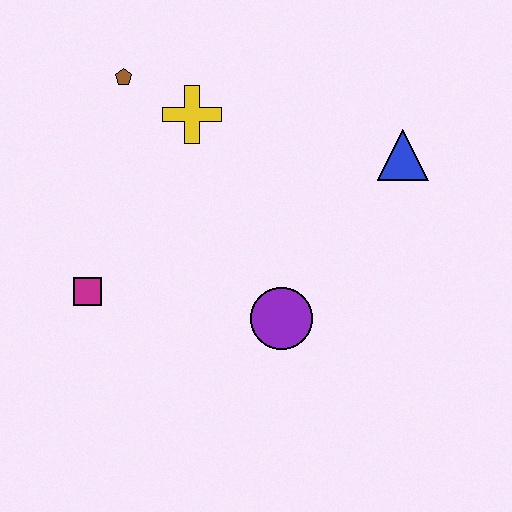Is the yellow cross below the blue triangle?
No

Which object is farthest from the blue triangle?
The magenta square is farthest from the blue triangle.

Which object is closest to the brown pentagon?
The yellow cross is closest to the brown pentagon.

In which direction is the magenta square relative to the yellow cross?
The magenta square is below the yellow cross.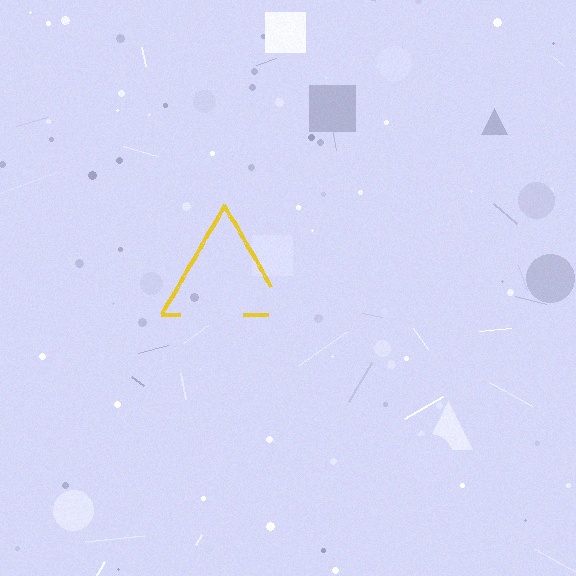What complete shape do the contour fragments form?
The contour fragments form a triangle.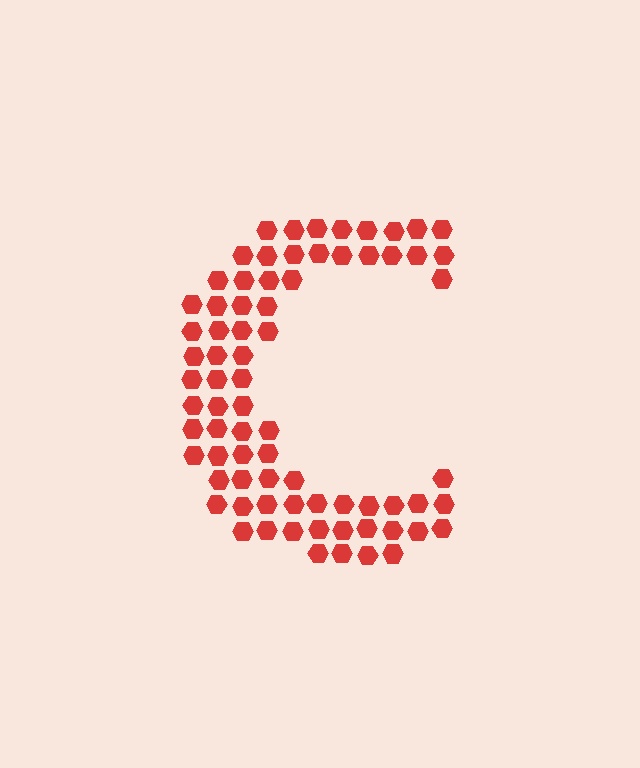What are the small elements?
The small elements are hexagons.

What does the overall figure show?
The overall figure shows the letter C.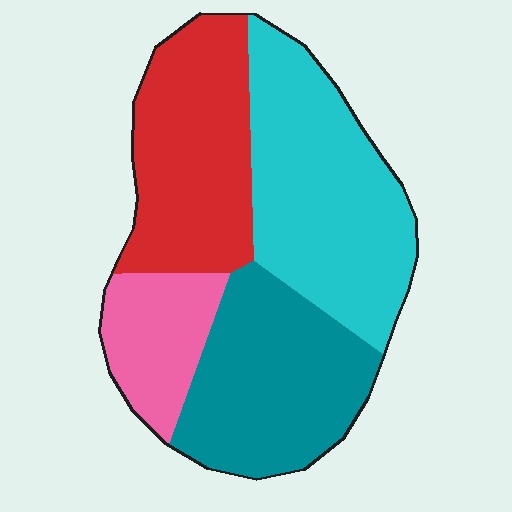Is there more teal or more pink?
Teal.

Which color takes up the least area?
Pink, at roughly 15%.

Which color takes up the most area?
Cyan, at roughly 35%.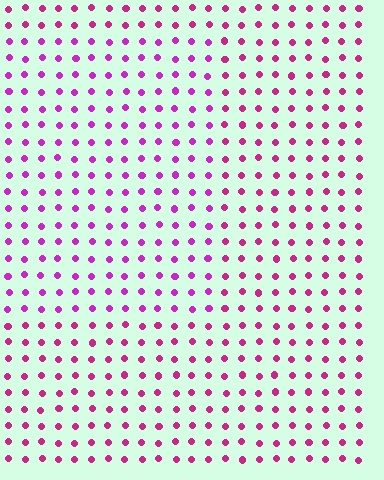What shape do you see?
I see a rectangle.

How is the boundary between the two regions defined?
The boundary is defined purely by a slight shift in hue (about 23 degrees). Spacing, size, and orientation are identical on both sides.